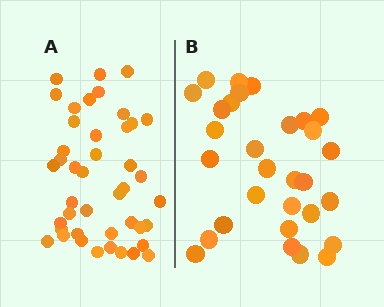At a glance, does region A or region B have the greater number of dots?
Region A (the left region) has more dots.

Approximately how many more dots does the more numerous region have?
Region A has approximately 15 more dots than region B.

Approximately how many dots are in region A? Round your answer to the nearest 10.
About 40 dots. (The exact count is 43, which rounds to 40.)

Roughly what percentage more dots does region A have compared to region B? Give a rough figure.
About 45% more.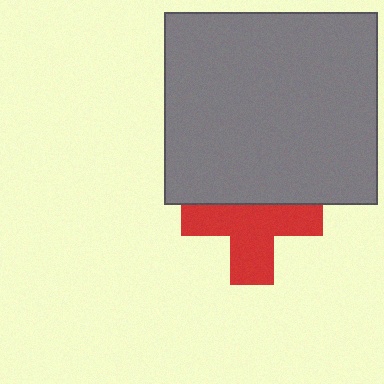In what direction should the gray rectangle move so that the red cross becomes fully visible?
The gray rectangle should move up. That is the shortest direction to clear the overlap and leave the red cross fully visible.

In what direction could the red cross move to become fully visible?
The red cross could move down. That would shift it out from behind the gray rectangle entirely.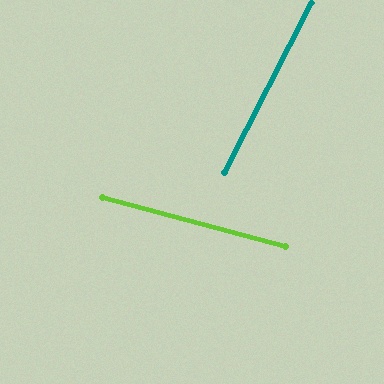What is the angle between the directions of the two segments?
Approximately 78 degrees.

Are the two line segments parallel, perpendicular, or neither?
Neither parallel nor perpendicular — they differ by about 78°.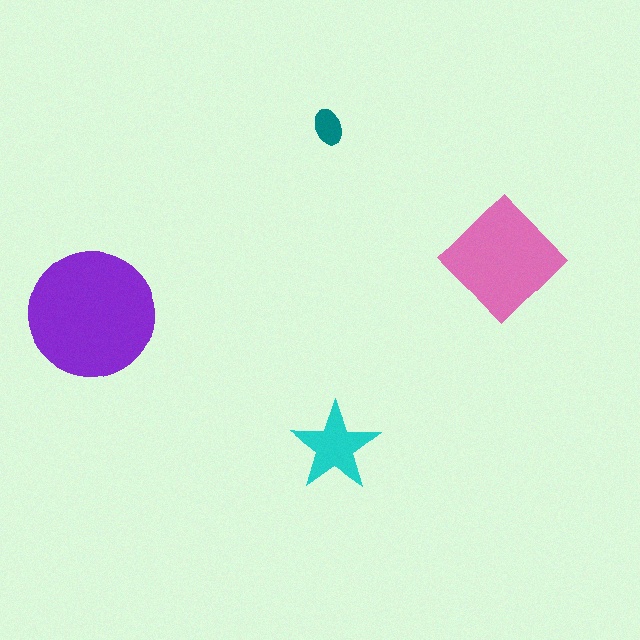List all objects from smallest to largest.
The teal ellipse, the cyan star, the pink diamond, the purple circle.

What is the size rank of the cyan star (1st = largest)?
3rd.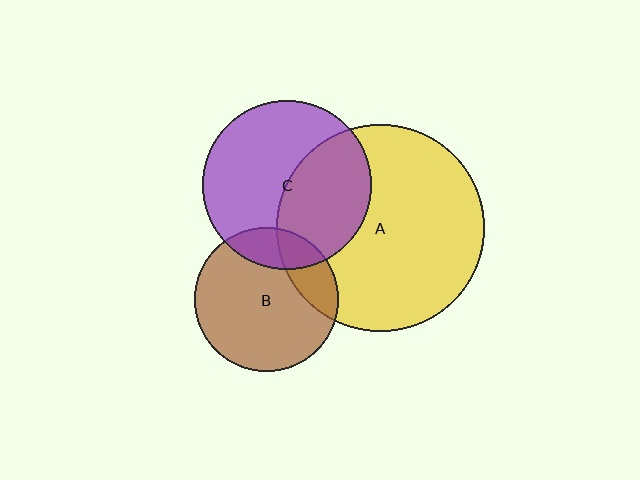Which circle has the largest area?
Circle A (yellow).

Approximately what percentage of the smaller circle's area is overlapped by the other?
Approximately 20%.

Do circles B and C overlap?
Yes.